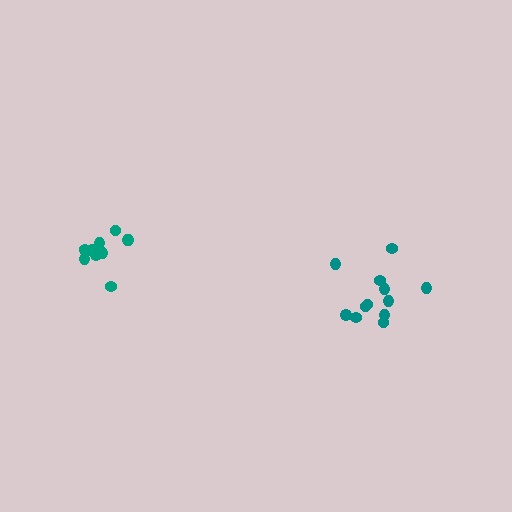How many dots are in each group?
Group 1: 12 dots, Group 2: 12 dots (24 total).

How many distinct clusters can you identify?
There are 2 distinct clusters.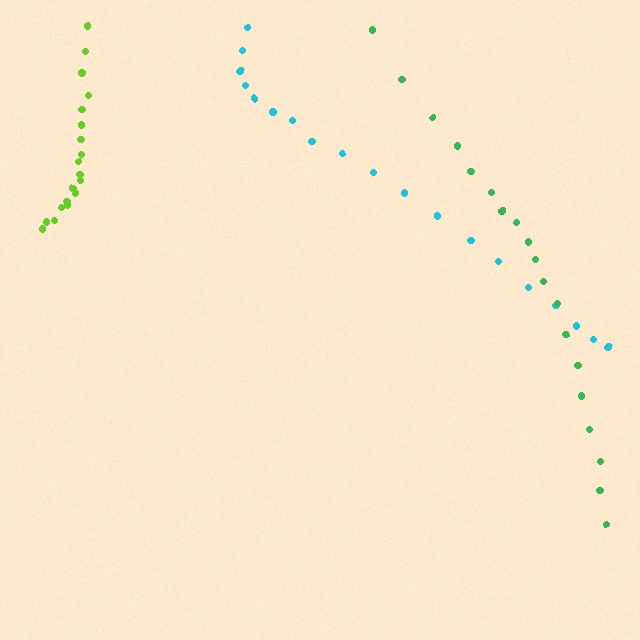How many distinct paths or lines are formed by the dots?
There are 3 distinct paths.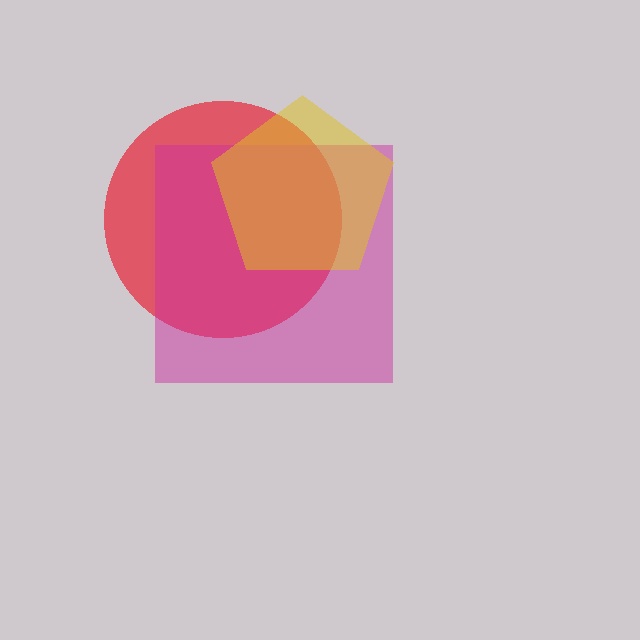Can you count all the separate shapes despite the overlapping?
Yes, there are 3 separate shapes.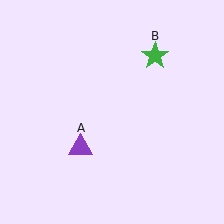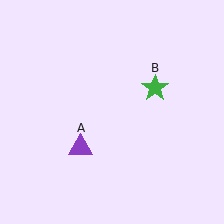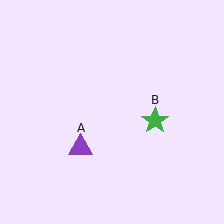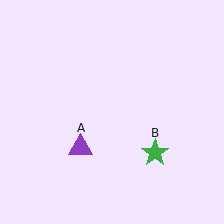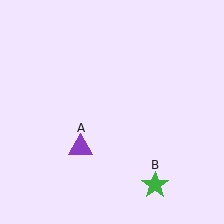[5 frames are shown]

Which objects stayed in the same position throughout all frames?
Purple triangle (object A) remained stationary.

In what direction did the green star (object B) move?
The green star (object B) moved down.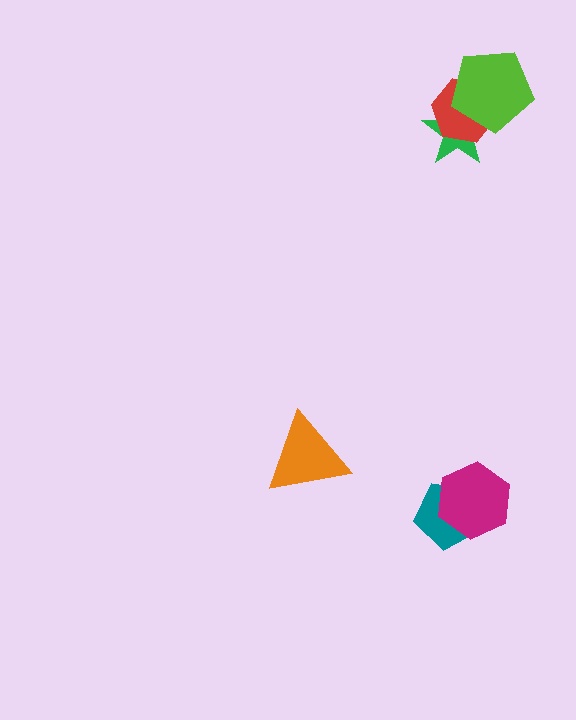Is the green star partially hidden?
Yes, it is partially covered by another shape.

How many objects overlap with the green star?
2 objects overlap with the green star.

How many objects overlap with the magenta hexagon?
1 object overlaps with the magenta hexagon.